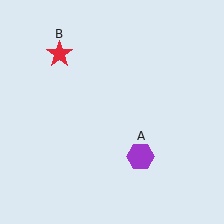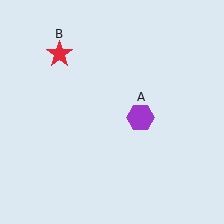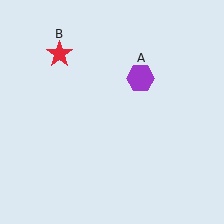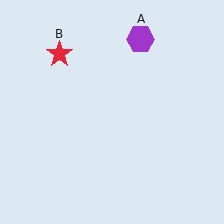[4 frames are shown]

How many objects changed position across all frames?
1 object changed position: purple hexagon (object A).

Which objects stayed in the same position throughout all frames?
Red star (object B) remained stationary.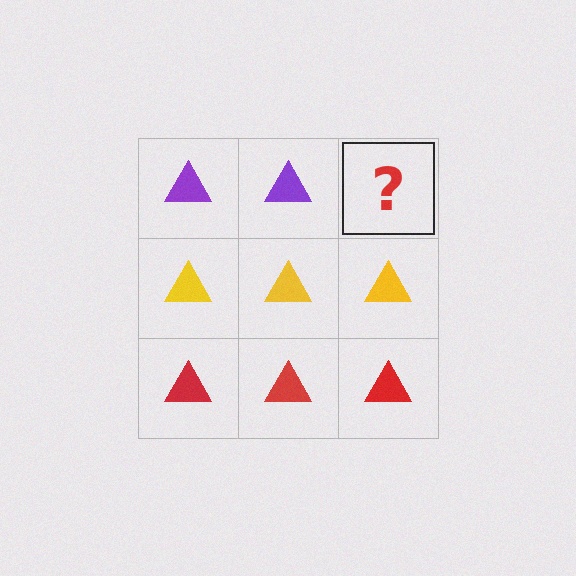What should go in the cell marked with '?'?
The missing cell should contain a purple triangle.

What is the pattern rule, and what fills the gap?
The rule is that each row has a consistent color. The gap should be filled with a purple triangle.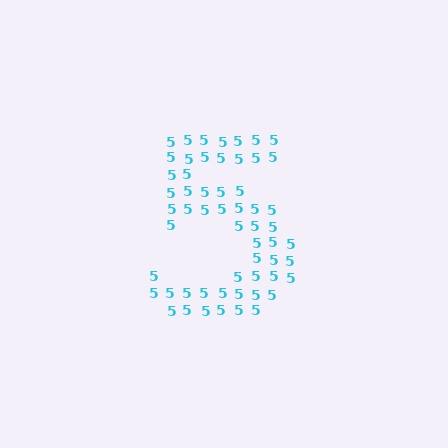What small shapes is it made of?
It is made of small digit 5's.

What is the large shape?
The large shape is the digit 5.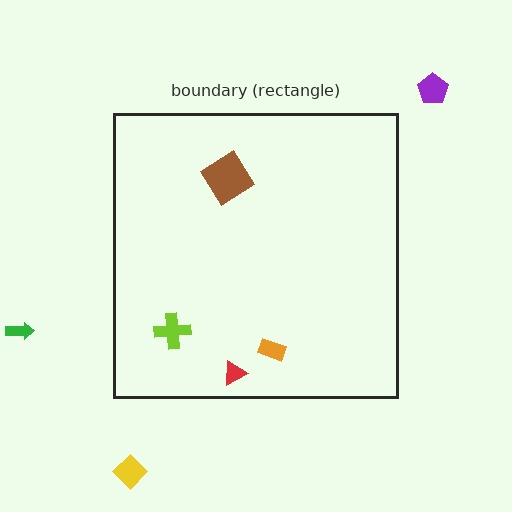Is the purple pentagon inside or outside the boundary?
Outside.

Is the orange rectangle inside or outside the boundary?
Inside.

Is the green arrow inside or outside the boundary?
Outside.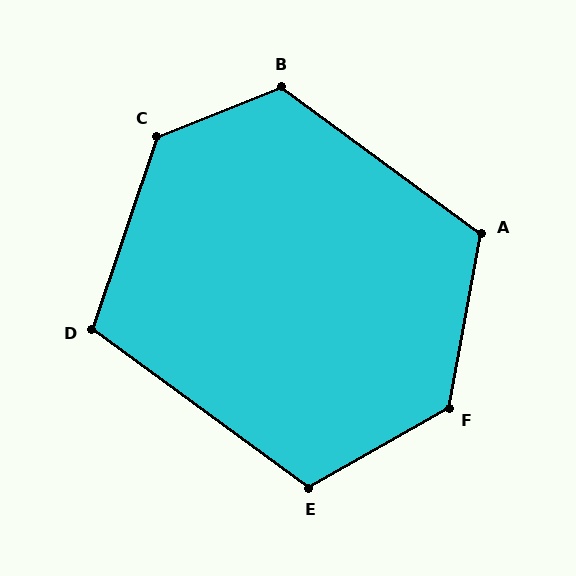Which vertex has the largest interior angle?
F, at approximately 130 degrees.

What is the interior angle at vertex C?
Approximately 130 degrees (obtuse).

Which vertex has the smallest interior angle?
D, at approximately 108 degrees.